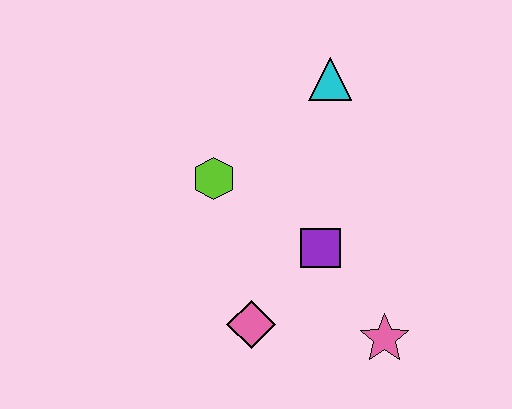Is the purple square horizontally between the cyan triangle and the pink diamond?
Yes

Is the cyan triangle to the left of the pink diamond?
No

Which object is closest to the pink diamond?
The purple square is closest to the pink diamond.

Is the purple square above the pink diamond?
Yes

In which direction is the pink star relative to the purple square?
The pink star is below the purple square.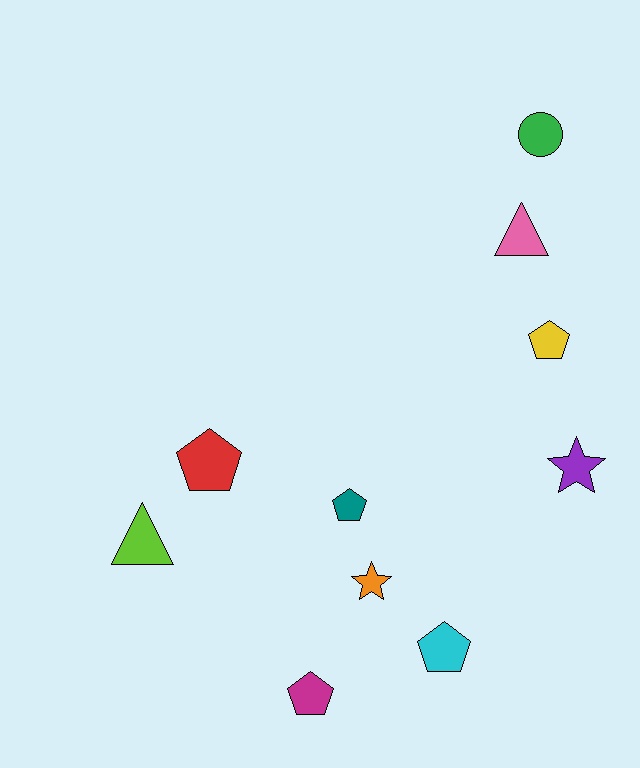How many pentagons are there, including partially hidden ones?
There are 5 pentagons.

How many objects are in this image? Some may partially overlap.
There are 10 objects.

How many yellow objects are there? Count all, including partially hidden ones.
There is 1 yellow object.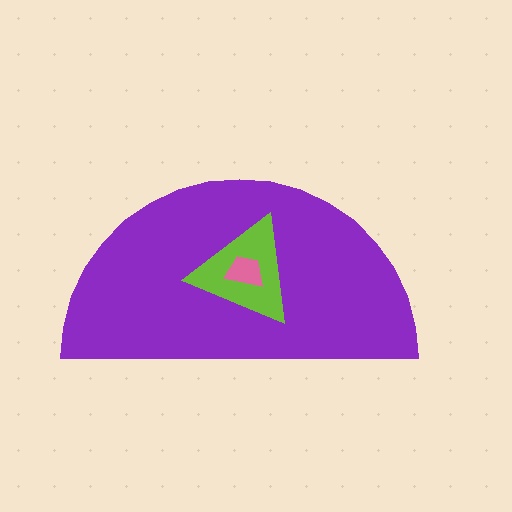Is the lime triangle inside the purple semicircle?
Yes.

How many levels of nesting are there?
3.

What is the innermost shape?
The pink trapezoid.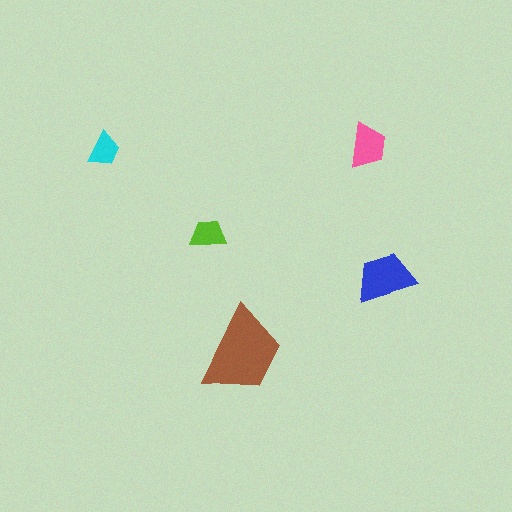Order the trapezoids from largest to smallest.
the brown one, the blue one, the pink one, the lime one, the cyan one.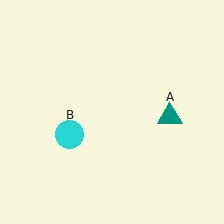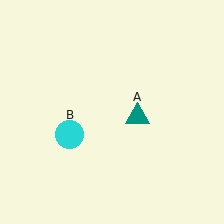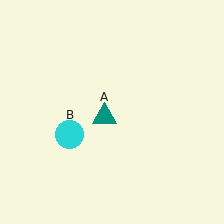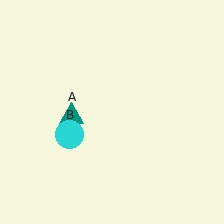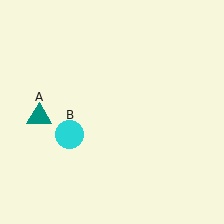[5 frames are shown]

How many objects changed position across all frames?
1 object changed position: teal triangle (object A).